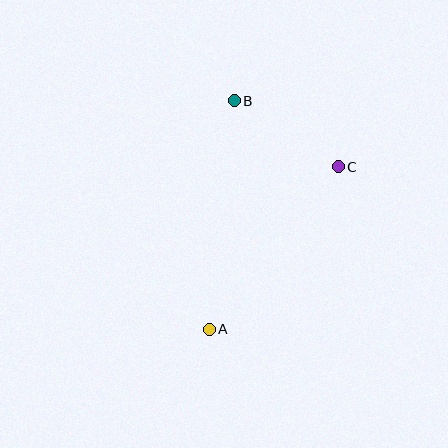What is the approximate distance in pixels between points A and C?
The distance between A and C is approximately 208 pixels.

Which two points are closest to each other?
Points B and C are closest to each other.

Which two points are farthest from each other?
Points A and B are farthest from each other.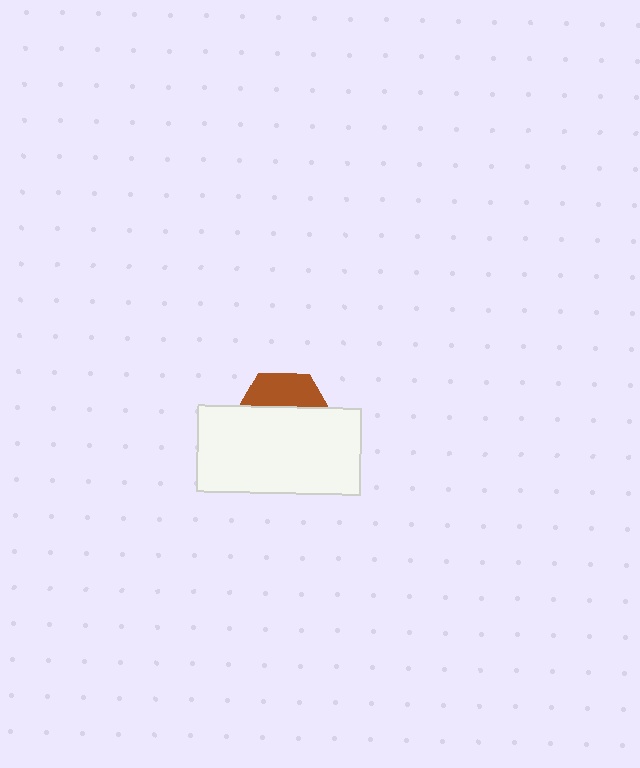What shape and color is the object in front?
The object in front is a white rectangle.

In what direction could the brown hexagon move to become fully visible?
The brown hexagon could move up. That would shift it out from behind the white rectangle entirely.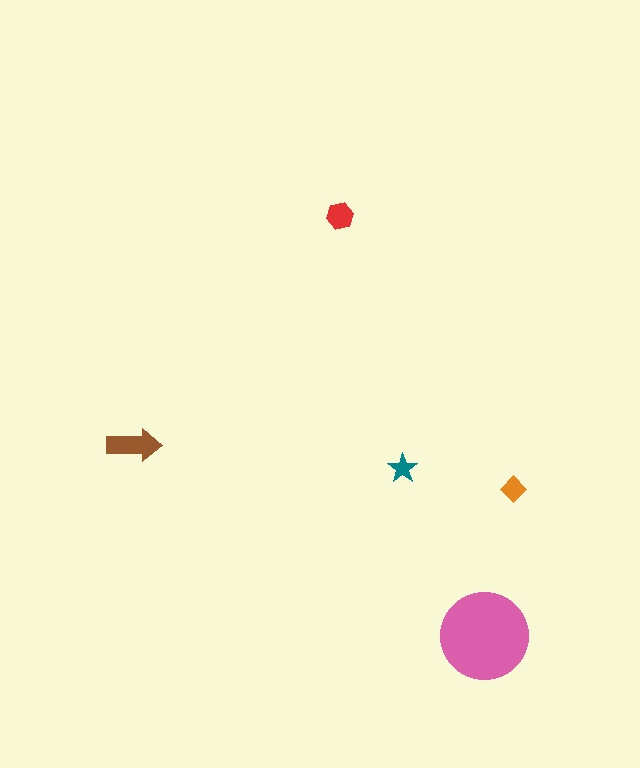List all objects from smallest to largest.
The teal star, the orange diamond, the red hexagon, the brown arrow, the pink circle.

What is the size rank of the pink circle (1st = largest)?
1st.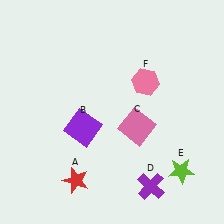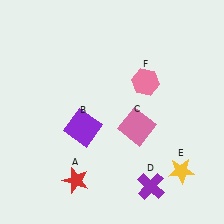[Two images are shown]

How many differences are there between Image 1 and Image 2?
There is 1 difference between the two images.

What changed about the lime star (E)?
In Image 1, E is lime. In Image 2, it changed to yellow.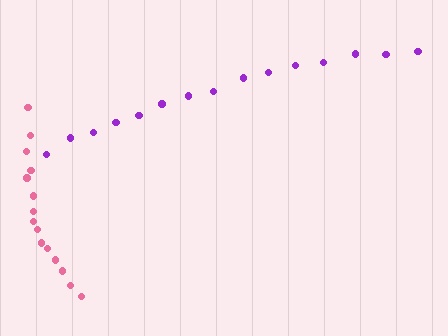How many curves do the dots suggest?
There are 2 distinct paths.